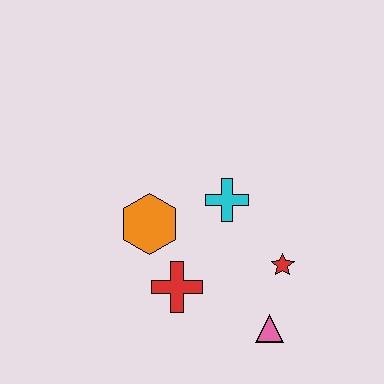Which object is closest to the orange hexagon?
The red cross is closest to the orange hexagon.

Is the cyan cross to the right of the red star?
No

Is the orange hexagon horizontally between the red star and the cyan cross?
No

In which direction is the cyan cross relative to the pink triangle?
The cyan cross is above the pink triangle.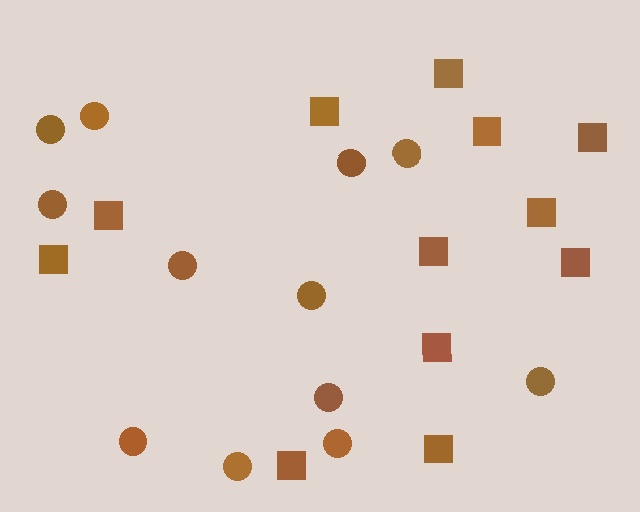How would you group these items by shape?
There are 2 groups: one group of squares (12) and one group of circles (12).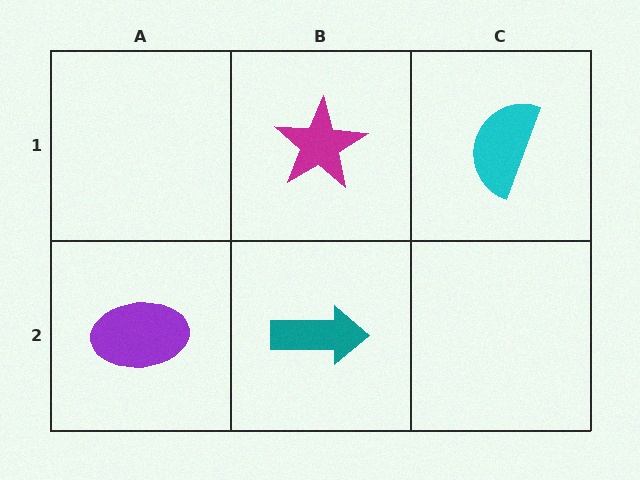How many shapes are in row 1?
2 shapes.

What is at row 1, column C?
A cyan semicircle.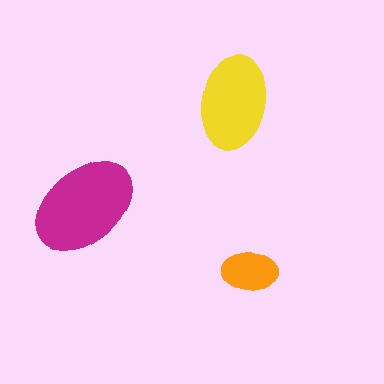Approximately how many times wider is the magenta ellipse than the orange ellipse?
About 2 times wider.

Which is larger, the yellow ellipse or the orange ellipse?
The yellow one.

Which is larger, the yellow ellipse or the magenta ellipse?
The magenta one.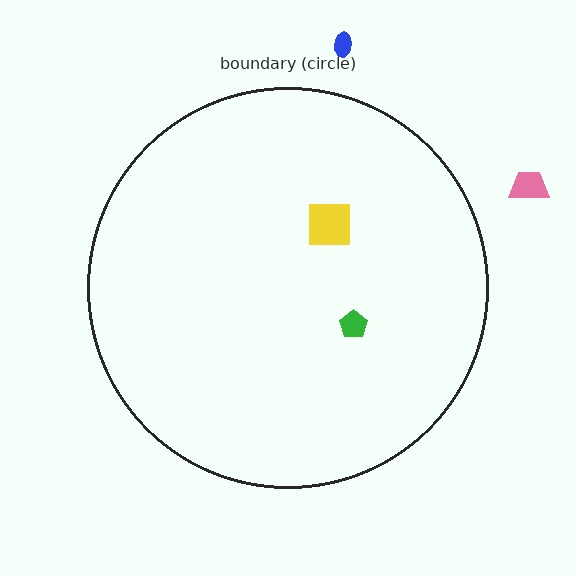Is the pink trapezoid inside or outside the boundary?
Outside.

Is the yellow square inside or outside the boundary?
Inside.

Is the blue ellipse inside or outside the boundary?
Outside.